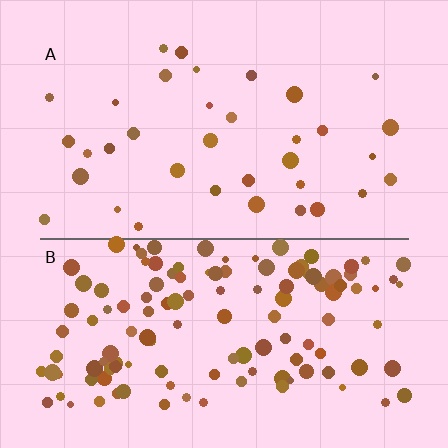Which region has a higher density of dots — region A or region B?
B (the bottom).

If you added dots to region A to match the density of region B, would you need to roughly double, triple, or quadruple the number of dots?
Approximately quadruple.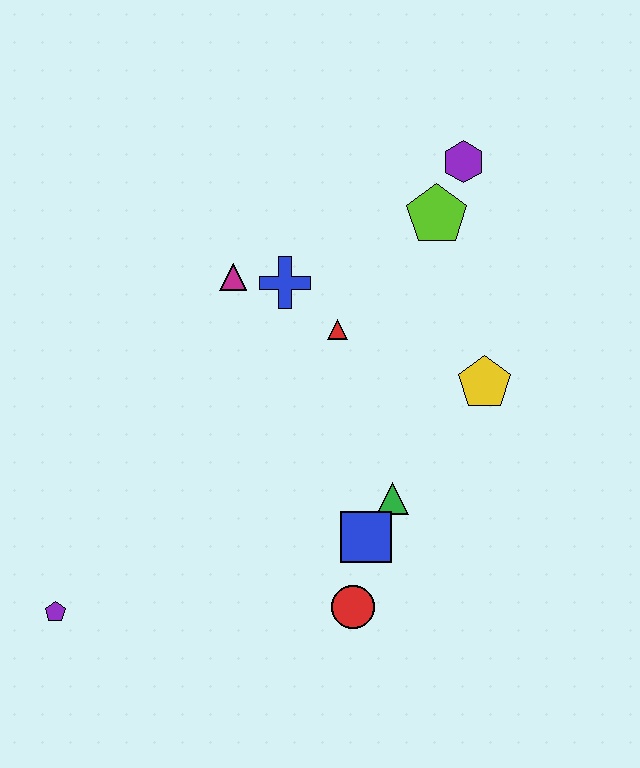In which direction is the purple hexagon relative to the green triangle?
The purple hexagon is above the green triangle.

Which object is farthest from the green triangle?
The purple pentagon is farthest from the green triangle.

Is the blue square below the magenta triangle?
Yes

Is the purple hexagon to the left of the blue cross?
No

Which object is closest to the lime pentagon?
The purple hexagon is closest to the lime pentagon.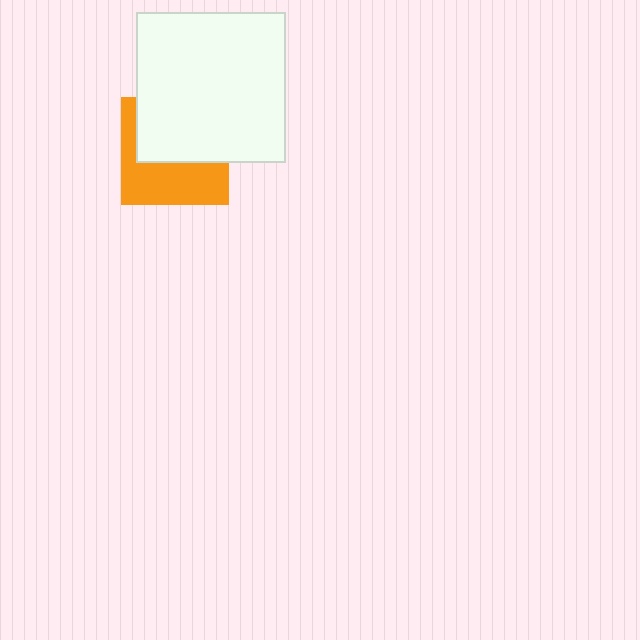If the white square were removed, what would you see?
You would see the complete orange square.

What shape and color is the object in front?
The object in front is a white square.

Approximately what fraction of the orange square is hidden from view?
Roughly 53% of the orange square is hidden behind the white square.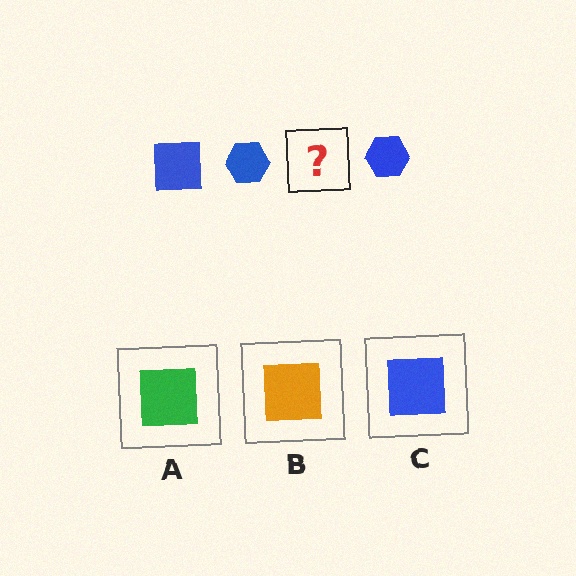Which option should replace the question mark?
Option C.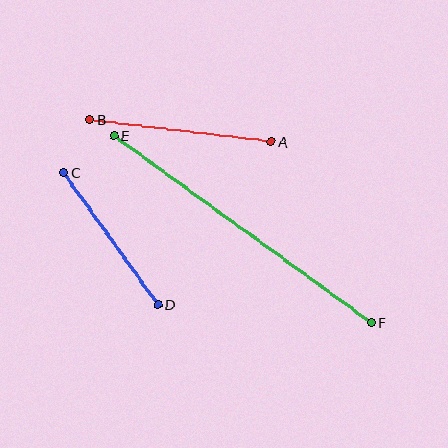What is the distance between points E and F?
The distance is approximately 318 pixels.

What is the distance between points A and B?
The distance is approximately 183 pixels.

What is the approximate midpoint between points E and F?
The midpoint is at approximately (243, 229) pixels.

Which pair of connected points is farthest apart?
Points E and F are farthest apart.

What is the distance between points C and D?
The distance is approximately 162 pixels.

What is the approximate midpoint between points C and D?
The midpoint is at approximately (111, 239) pixels.